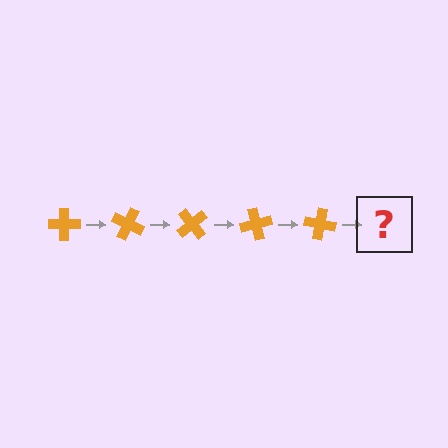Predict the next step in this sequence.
The next step is an orange cross rotated 125 degrees.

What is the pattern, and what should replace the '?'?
The pattern is that the cross rotates 25 degrees each step. The '?' should be an orange cross rotated 125 degrees.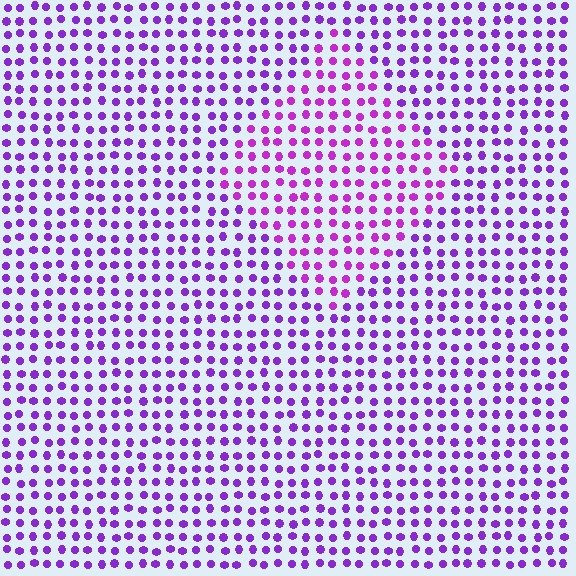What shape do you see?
I see a diamond.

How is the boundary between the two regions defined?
The boundary is defined purely by a slight shift in hue (about 22 degrees). Spacing, size, and orientation are identical on both sides.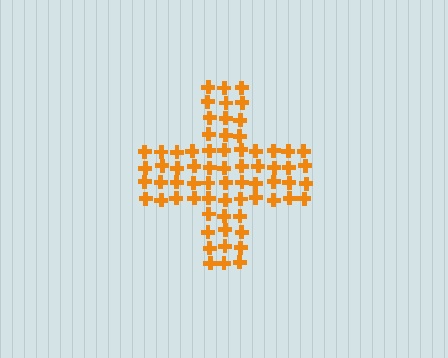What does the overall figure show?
The overall figure shows a cross.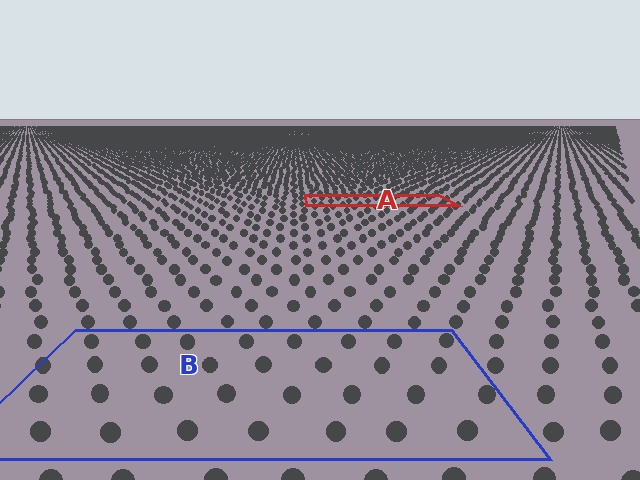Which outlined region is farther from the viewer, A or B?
Region A is farther from the viewer — the texture elements inside it appear smaller and more densely packed.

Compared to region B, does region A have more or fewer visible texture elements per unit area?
Region A has more texture elements per unit area — they are packed more densely because it is farther away.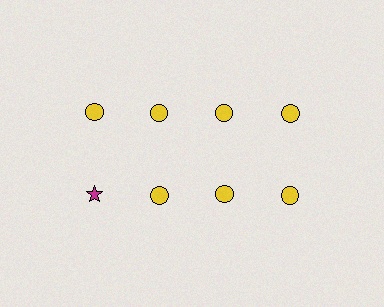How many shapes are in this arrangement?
There are 8 shapes arranged in a grid pattern.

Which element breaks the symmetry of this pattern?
The magenta star in the second row, leftmost column breaks the symmetry. All other shapes are yellow circles.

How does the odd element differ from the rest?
It differs in both color (magenta instead of yellow) and shape (star instead of circle).